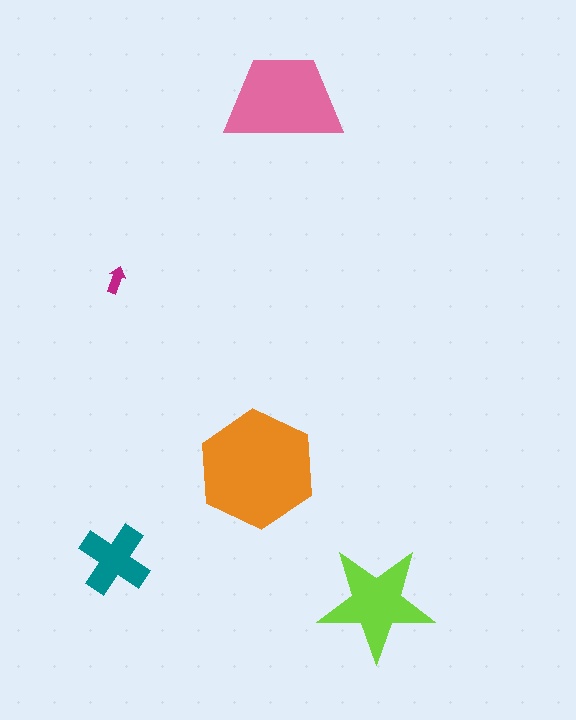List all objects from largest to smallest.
The orange hexagon, the pink trapezoid, the lime star, the teal cross, the magenta arrow.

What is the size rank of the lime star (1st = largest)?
3rd.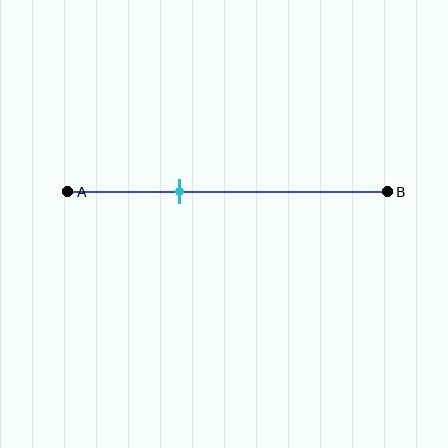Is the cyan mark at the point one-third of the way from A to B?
Yes, the mark is approximately at the one-third point.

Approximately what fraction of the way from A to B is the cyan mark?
The cyan mark is approximately 35% of the way from A to B.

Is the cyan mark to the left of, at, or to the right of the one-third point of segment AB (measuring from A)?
The cyan mark is approximately at the one-third point of segment AB.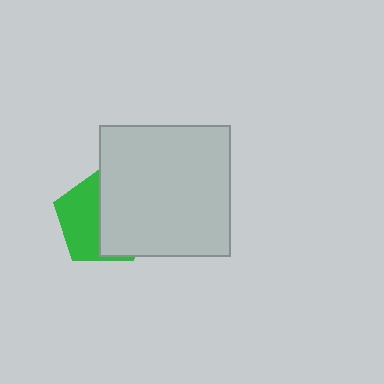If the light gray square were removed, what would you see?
You would see the complete green pentagon.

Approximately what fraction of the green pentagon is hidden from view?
Roughly 53% of the green pentagon is hidden behind the light gray square.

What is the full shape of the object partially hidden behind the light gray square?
The partially hidden object is a green pentagon.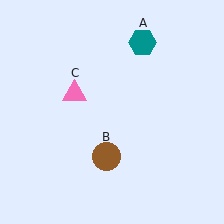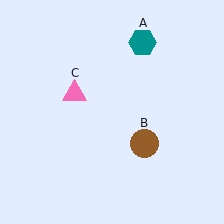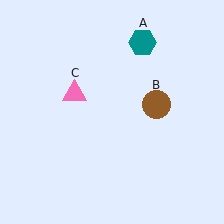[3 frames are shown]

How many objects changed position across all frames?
1 object changed position: brown circle (object B).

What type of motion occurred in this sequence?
The brown circle (object B) rotated counterclockwise around the center of the scene.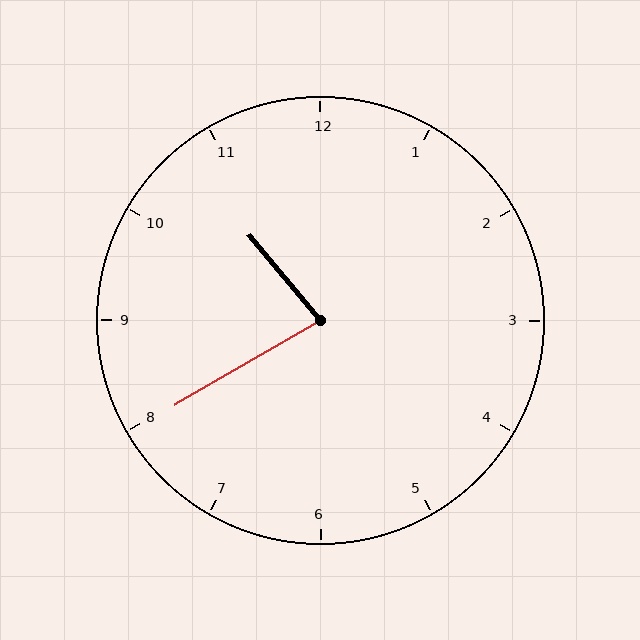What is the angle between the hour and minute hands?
Approximately 80 degrees.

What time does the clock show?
10:40.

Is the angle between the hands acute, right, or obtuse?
It is acute.